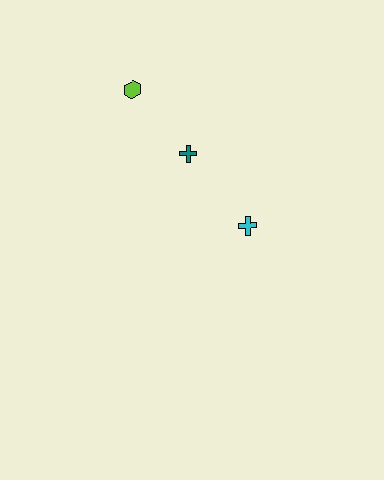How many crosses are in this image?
There are 2 crosses.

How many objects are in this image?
There are 3 objects.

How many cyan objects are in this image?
There is 1 cyan object.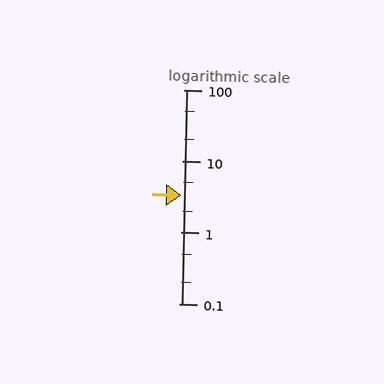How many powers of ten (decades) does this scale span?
The scale spans 3 decades, from 0.1 to 100.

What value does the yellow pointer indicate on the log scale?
The pointer indicates approximately 3.3.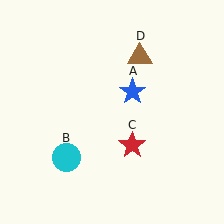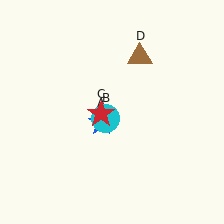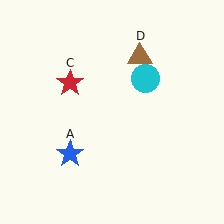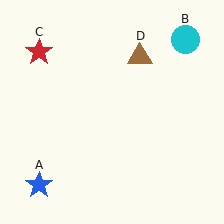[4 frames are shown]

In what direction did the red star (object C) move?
The red star (object C) moved up and to the left.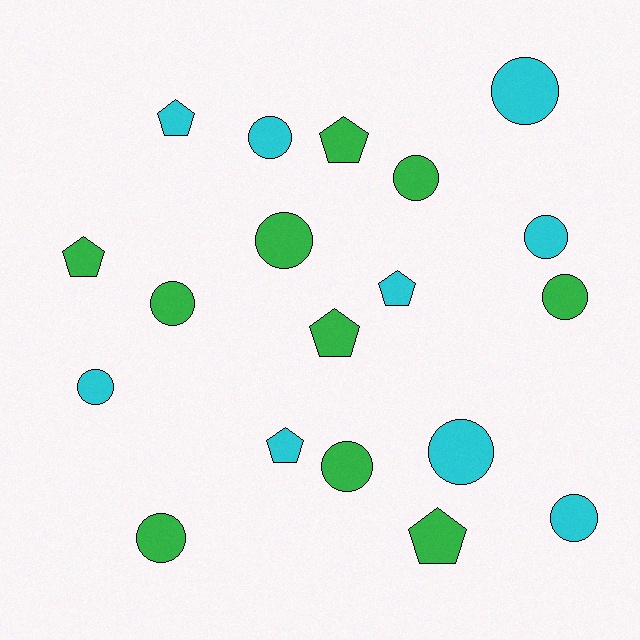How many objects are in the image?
There are 19 objects.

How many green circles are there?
There are 6 green circles.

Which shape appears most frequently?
Circle, with 12 objects.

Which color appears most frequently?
Green, with 10 objects.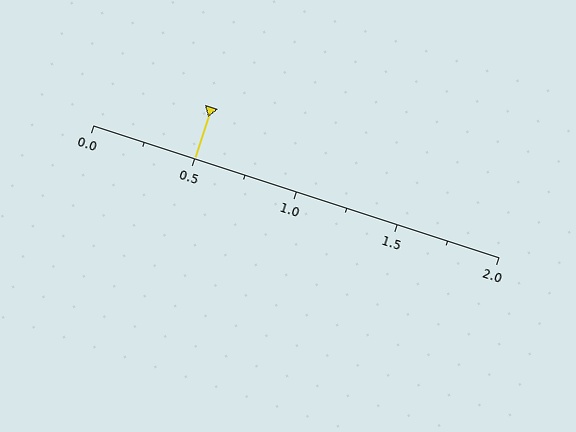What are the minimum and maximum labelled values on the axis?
The axis runs from 0.0 to 2.0.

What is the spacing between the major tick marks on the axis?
The major ticks are spaced 0.5 apart.